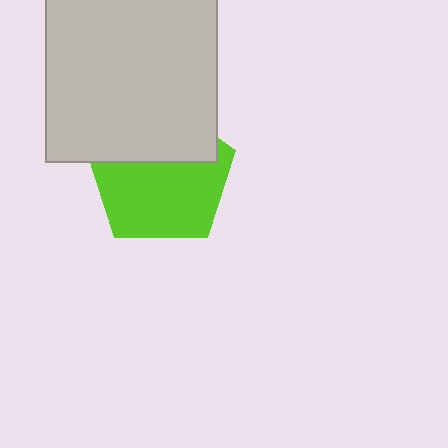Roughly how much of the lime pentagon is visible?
About half of it is visible (roughly 62%).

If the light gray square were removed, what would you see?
You would see the complete lime pentagon.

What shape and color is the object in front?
The object in front is a light gray square.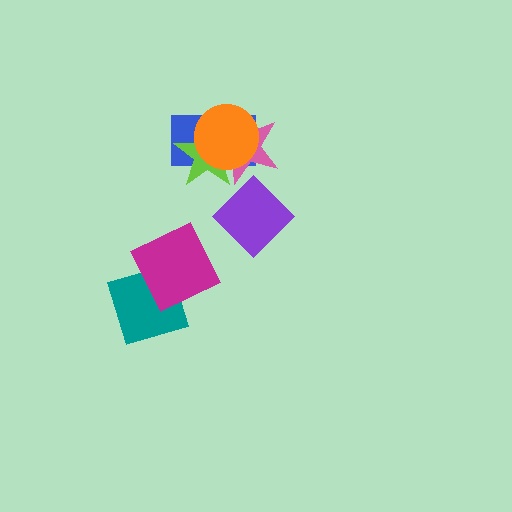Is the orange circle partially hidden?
No, no other shape covers it.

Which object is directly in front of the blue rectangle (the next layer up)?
The lime star is directly in front of the blue rectangle.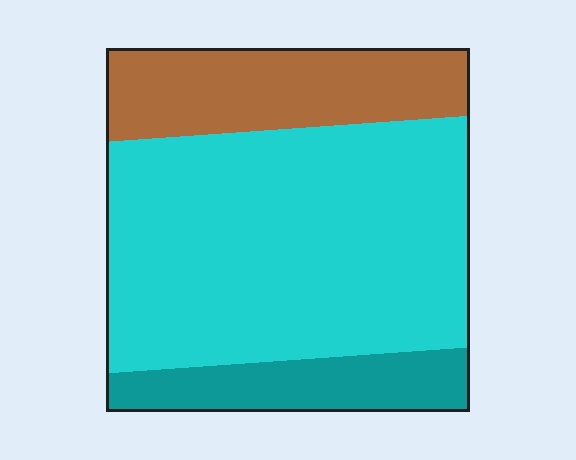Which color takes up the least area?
Teal, at roughly 15%.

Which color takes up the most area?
Cyan, at roughly 65%.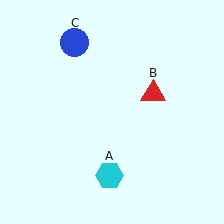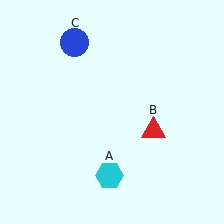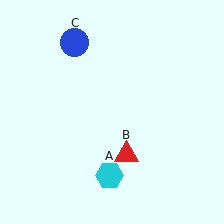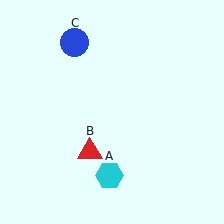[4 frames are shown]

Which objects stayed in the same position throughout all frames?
Cyan hexagon (object A) and blue circle (object C) remained stationary.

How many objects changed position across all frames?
1 object changed position: red triangle (object B).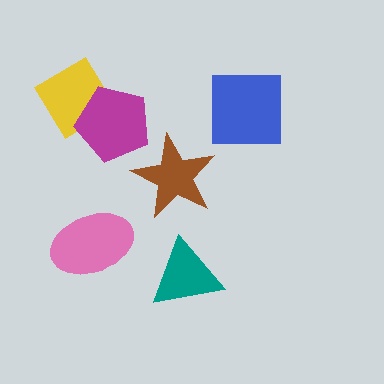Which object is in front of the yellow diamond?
The magenta pentagon is in front of the yellow diamond.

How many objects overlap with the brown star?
0 objects overlap with the brown star.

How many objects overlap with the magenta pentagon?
1 object overlaps with the magenta pentagon.